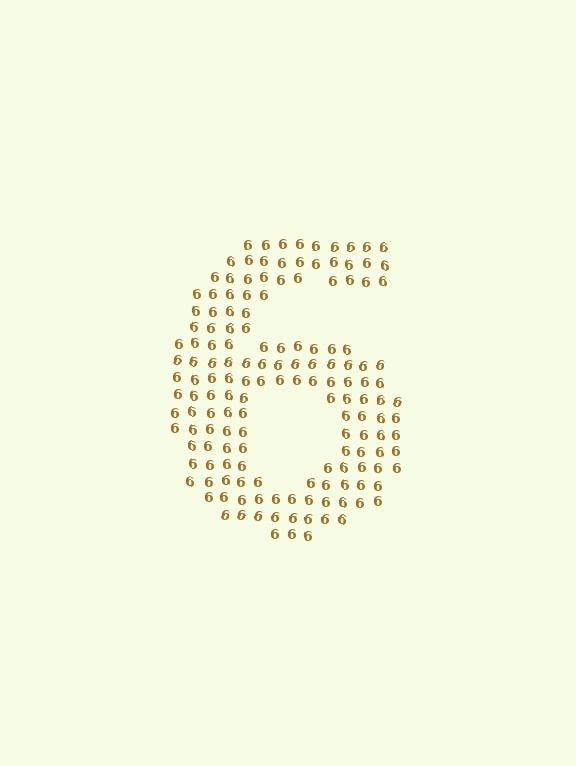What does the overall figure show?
The overall figure shows the digit 6.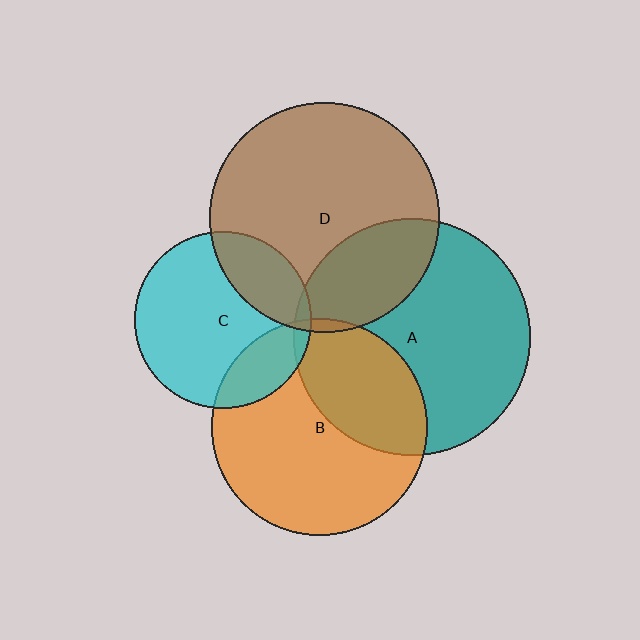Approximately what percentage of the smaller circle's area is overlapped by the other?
Approximately 35%.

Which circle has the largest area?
Circle A (teal).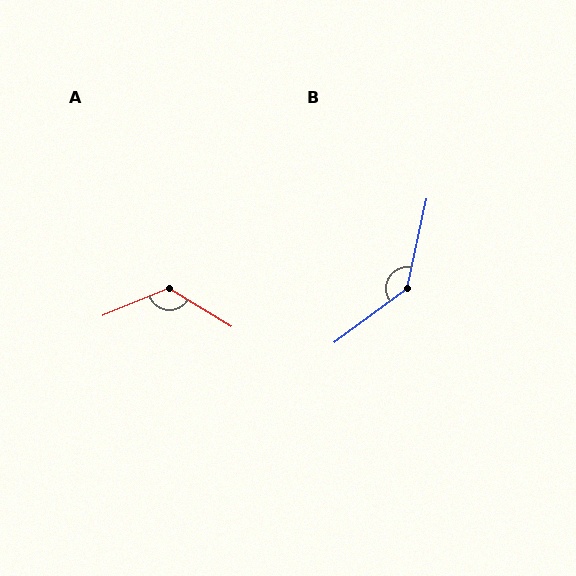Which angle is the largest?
B, at approximately 139 degrees.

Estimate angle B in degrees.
Approximately 139 degrees.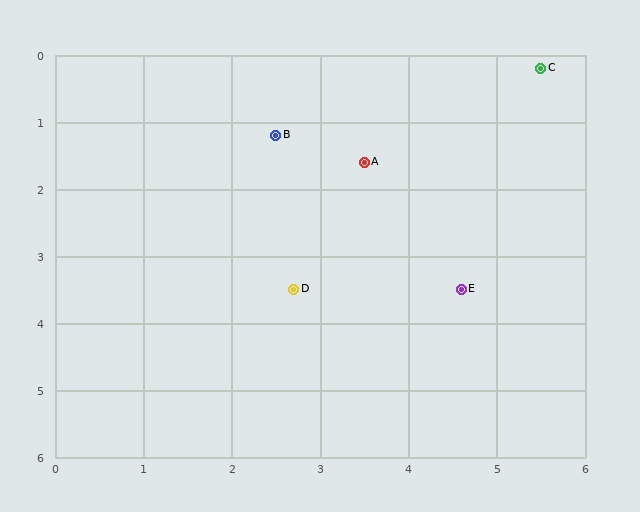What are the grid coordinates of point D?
Point D is at approximately (2.7, 3.5).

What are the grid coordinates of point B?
Point B is at approximately (2.5, 1.2).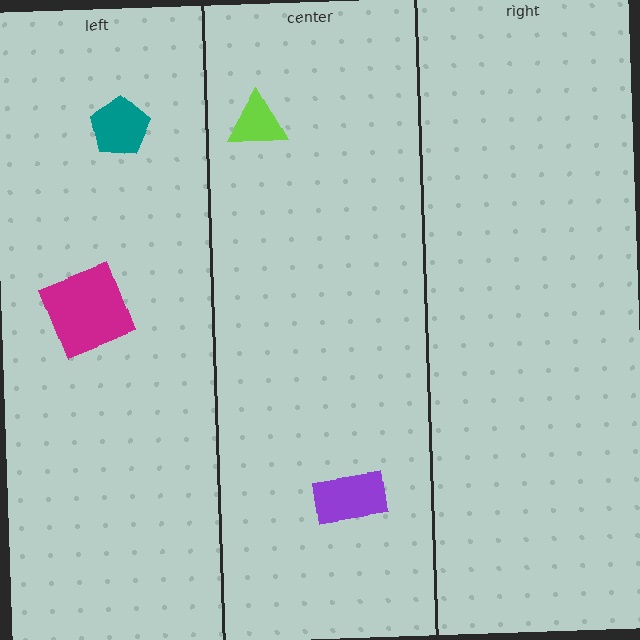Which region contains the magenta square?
The left region.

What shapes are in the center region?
The purple rectangle, the lime triangle.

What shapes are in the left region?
The teal pentagon, the magenta square.